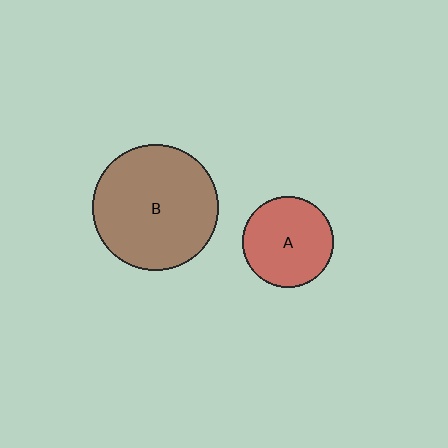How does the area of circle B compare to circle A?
Approximately 1.9 times.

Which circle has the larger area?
Circle B (brown).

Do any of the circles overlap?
No, none of the circles overlap.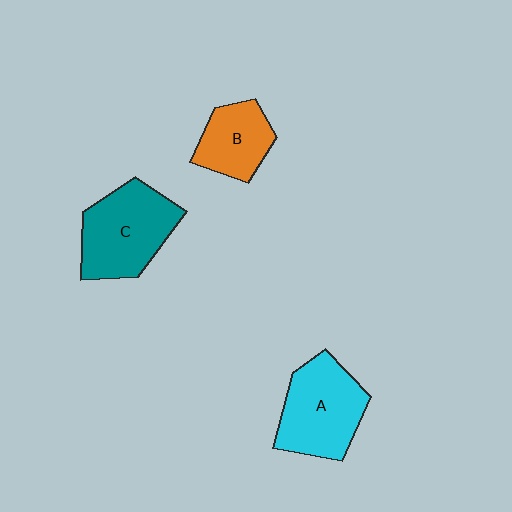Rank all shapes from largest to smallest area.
From largest to smallest: C (teal), A (cyan), B (orange).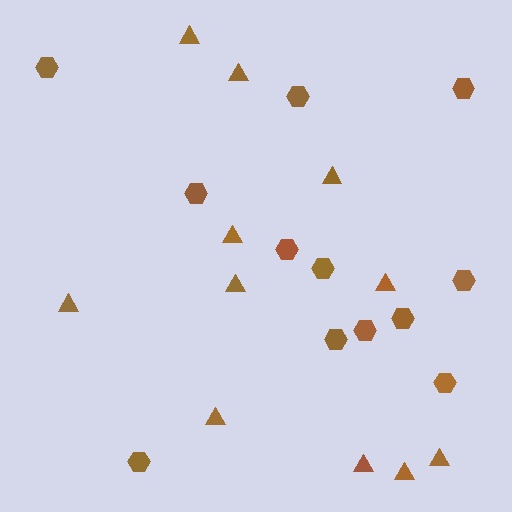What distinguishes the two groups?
There are 2 groups: one group of hexagons (12) and one group of triangles (11).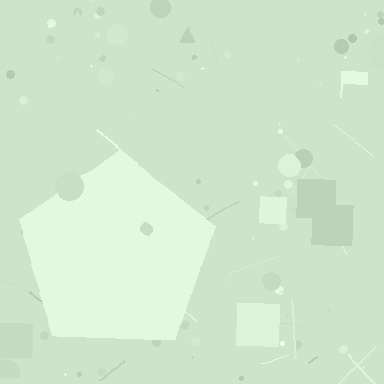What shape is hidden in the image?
A pentagon is hidden in the image.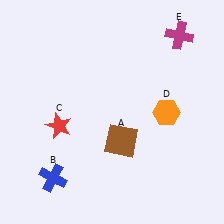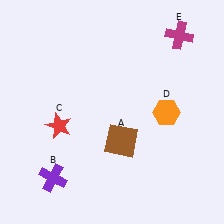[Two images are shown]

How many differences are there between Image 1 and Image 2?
There is 1 difference between the two images.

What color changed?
The cross (B) changed from blue in Image 1 to purple in Image 2.